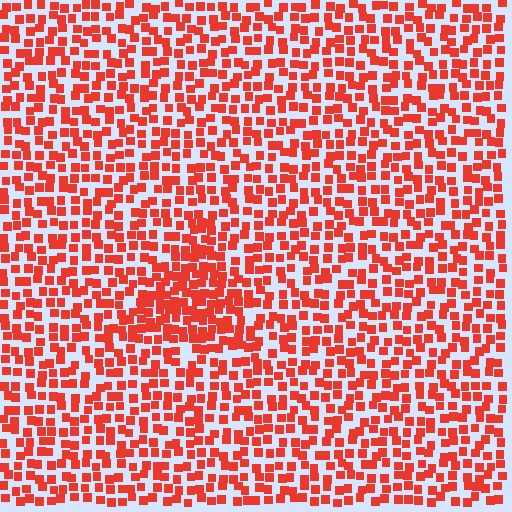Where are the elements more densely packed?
The elements are more densely packed inside the triangle boundary.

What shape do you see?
I see a triangle.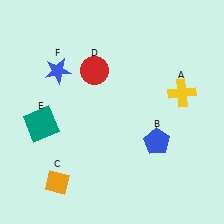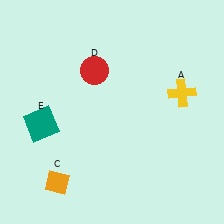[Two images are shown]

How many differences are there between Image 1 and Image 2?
There are 2 differences between the two images.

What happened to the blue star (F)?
The blue star (F) was removed in Image 2. It was in the top-left area of Image 1.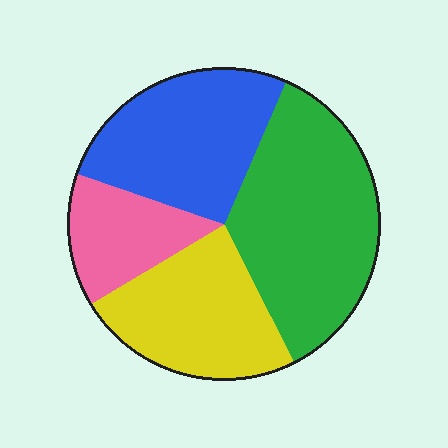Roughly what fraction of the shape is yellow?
Yellow takes up about one quarter (1/4) of the shape.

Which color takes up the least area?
Pink, at roughly 15%.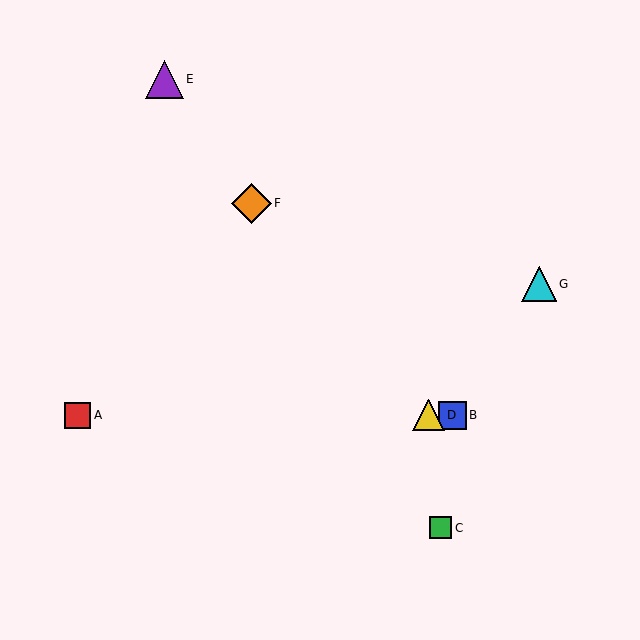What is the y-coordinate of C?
Object C is at y≈528.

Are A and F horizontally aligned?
No, A is at y≈415 and F is at y≈203.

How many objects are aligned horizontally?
3 objects (A, B, D) are aligned horizontally.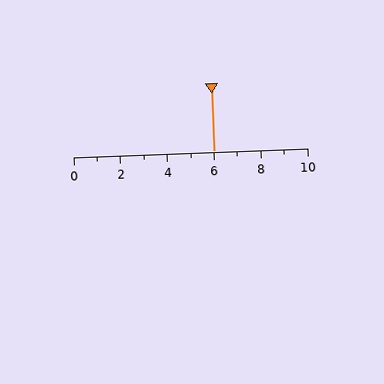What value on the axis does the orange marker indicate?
The marker indicates approximately 6.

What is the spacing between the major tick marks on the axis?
The major ticks are spaced 2 apart.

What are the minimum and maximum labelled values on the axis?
The axis runs from 0 to 10.